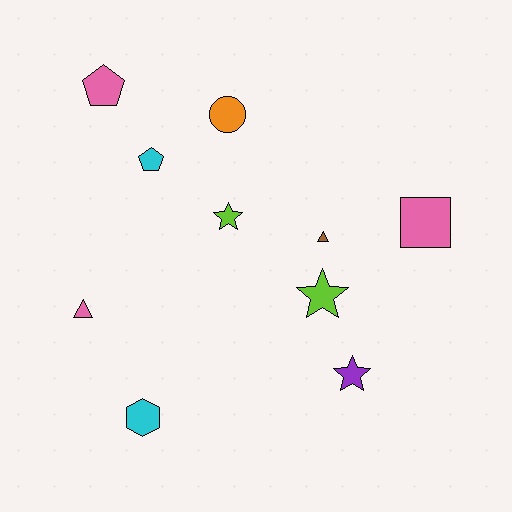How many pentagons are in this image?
There are 2 pentagons.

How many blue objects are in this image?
There are no blue objects.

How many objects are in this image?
There are 10 objects.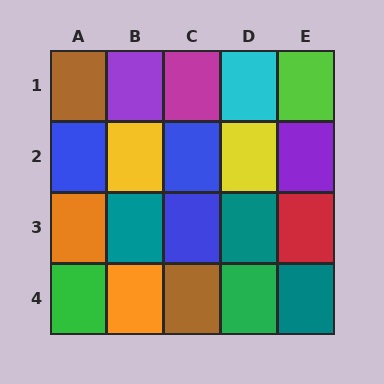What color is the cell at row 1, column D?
Cyan.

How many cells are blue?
3 cells are blue.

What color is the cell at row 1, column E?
Lime.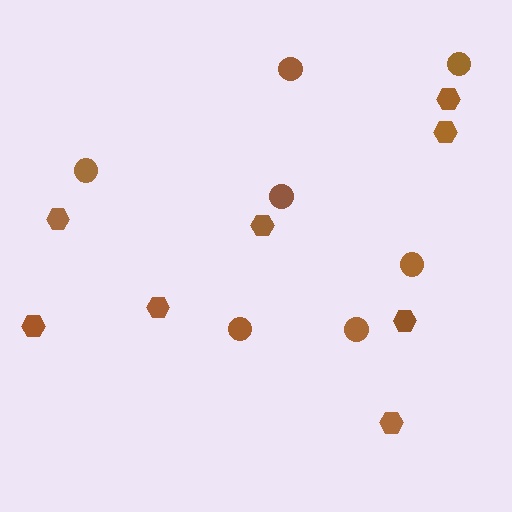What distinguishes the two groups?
There are 2 groups: one group of hexagons (8) and one group of circles (7).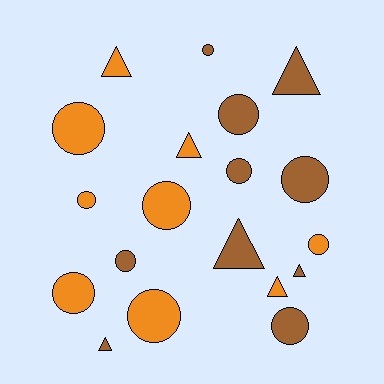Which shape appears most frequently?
Circle, with 12 objects.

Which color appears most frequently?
Brown, with 10 objects.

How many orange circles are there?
There are 6 orange circles.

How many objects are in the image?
There are 19 objects.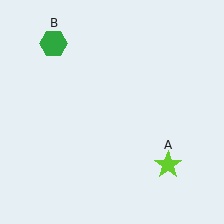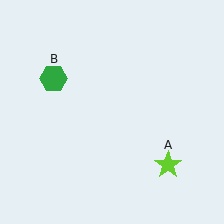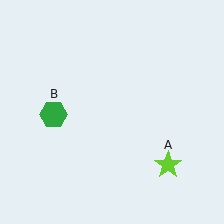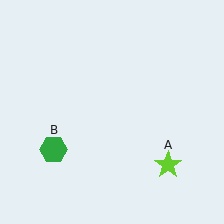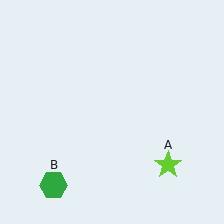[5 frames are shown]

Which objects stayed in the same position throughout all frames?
Lime star (object A) remained stationary.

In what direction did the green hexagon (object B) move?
The green hexagon (object B) moved down.